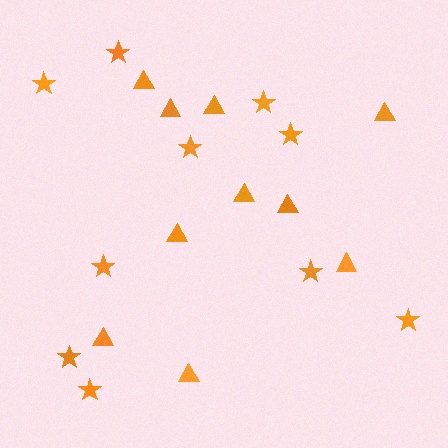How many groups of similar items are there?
There are 2 groups: one group of stars (10) and one group of triangles (10).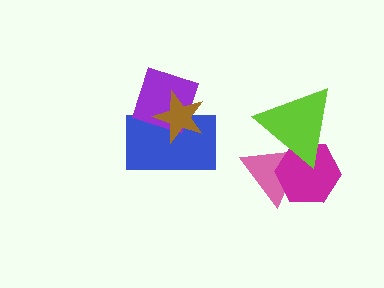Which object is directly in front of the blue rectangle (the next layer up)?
The purple diamond is directly in front of the blue rectangle.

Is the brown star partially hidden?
No, no other shape covers it.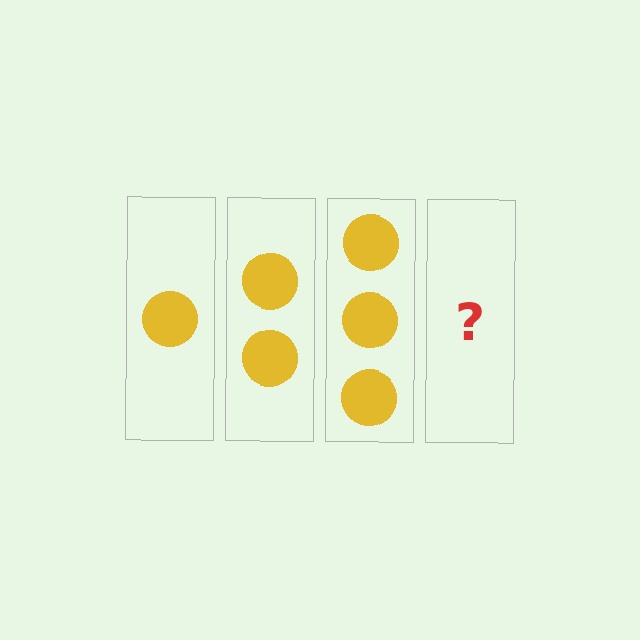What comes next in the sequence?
The next element should be 4 circles.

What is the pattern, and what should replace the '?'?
The pattern is that each step adds one more circle. The '?' should be 4 circles.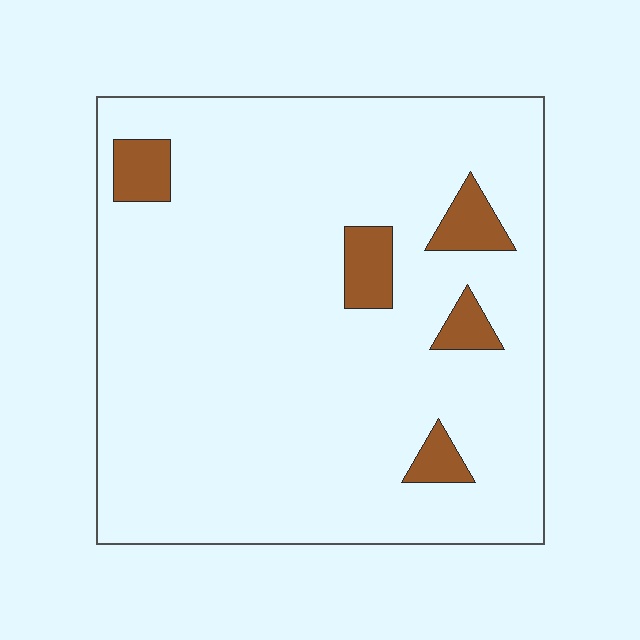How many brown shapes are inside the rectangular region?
5.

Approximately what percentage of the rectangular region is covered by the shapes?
Approximately 10%.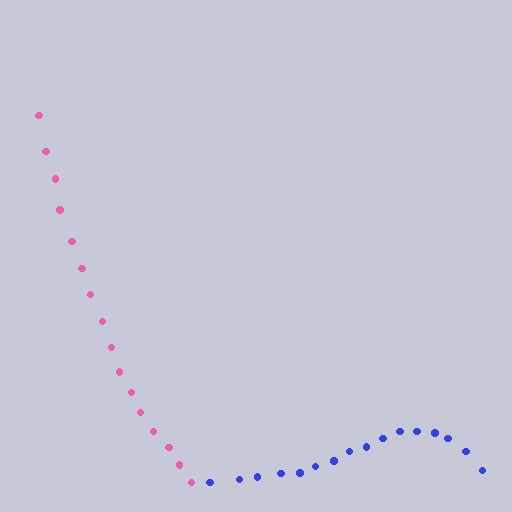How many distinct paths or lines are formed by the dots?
There are 2 distinct paths.